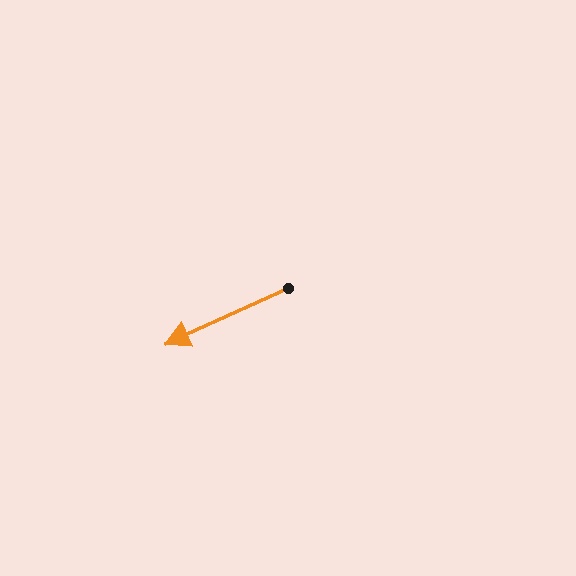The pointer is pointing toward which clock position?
Roughly 8 o'clock.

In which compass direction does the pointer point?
Southwest.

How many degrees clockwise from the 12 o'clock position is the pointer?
Approximately 245 degrees.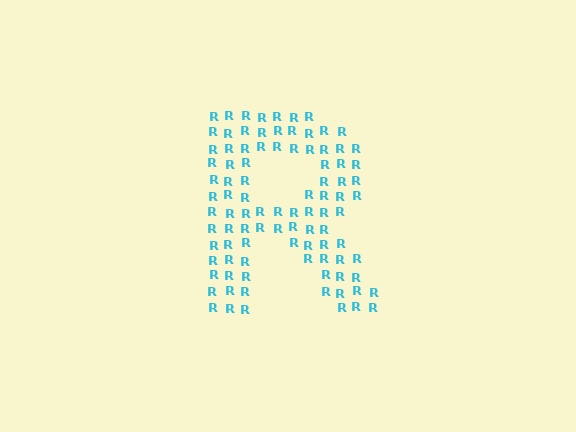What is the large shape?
The large shape is the letter R.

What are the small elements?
The small elements are letter R's.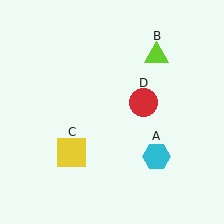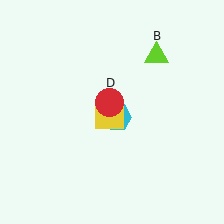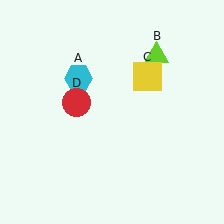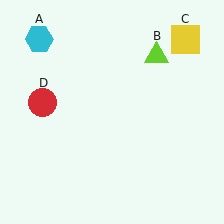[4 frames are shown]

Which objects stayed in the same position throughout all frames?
Lime triangle (object B) remained stationary.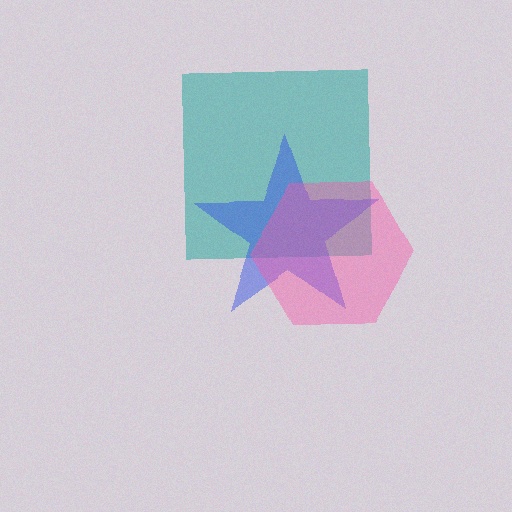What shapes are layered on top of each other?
The layered shapes are: a teal square, a blue star, a pink hexagon.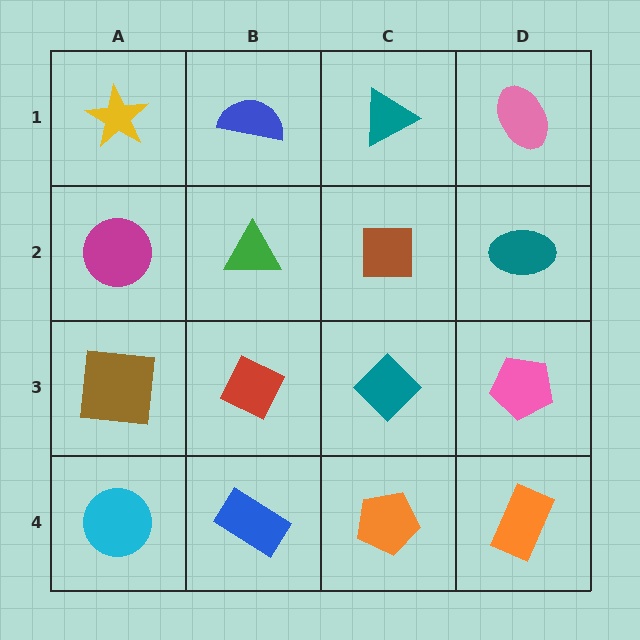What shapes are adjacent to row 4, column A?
A brown square (row 3, column A), a blue rectangle (row 4, column B).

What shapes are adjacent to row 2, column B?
A blue semicircle (row 1, column B), a red diamond (row 3, column B), a magenta circle (row 2, column A), a brown square (row 2, column C).